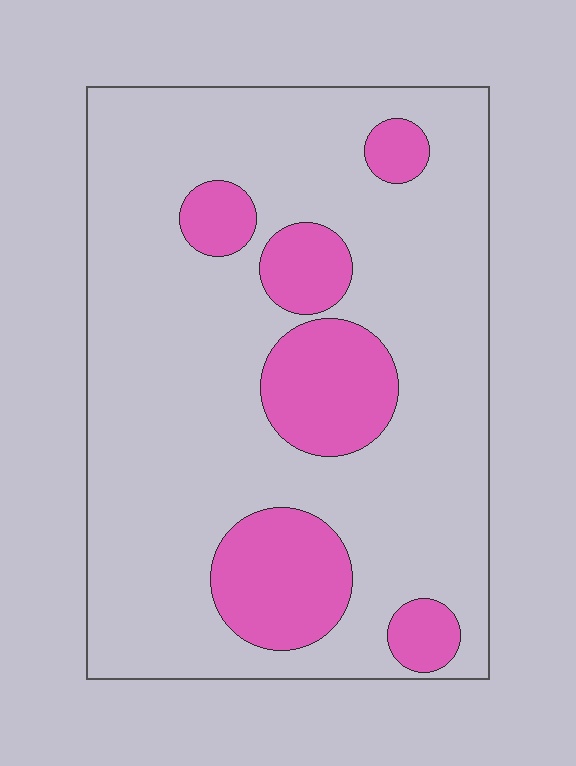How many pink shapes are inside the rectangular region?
6.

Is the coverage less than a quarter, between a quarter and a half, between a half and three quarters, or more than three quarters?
Less than a quarter.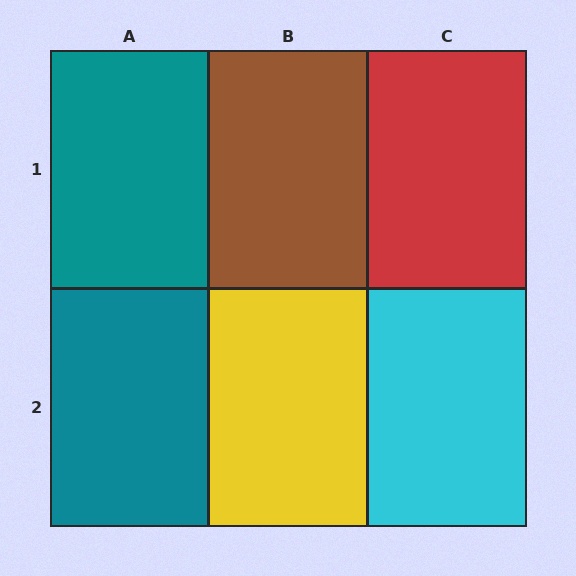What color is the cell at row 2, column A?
Teal.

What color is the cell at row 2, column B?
Yellow.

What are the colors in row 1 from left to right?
Teal, brown, red.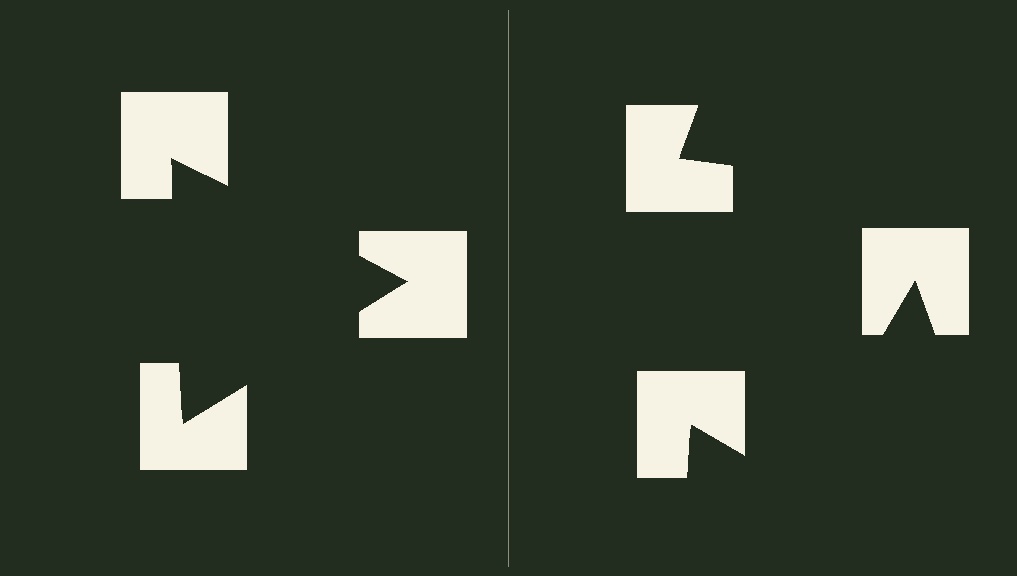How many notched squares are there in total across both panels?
6 — 3 on each side.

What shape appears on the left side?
An illusory triangle.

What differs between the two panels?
The notched squares are positioned identically on both sides; only the wedge orientations differ. On the left they align to a triangle; on the right they are misaligned.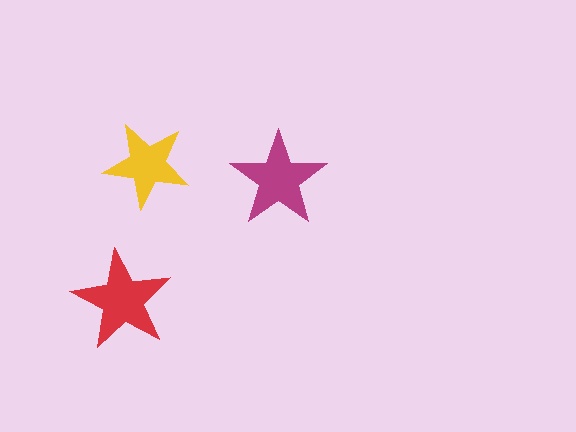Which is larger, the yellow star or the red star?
The red one.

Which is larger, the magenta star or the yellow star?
The magenta one.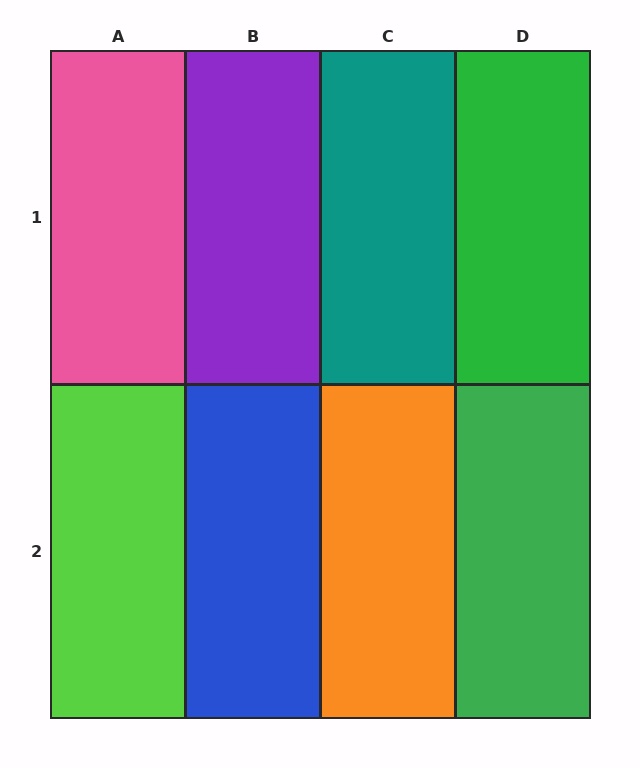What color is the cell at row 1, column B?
Purple.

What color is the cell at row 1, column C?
Teal.